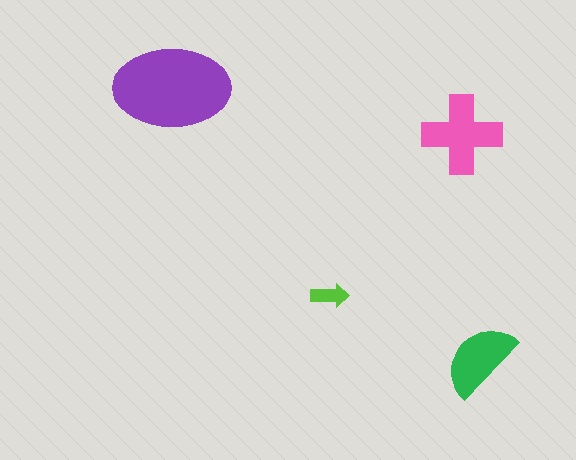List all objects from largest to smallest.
The purple ellipse, the pink cross, the green semicircle, the lime arrow.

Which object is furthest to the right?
The green semicircle is rightmost.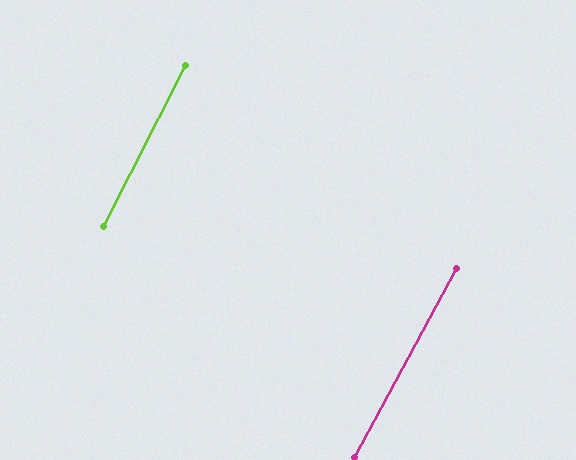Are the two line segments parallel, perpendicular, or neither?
Parallel — their directions differ by only 1.5°.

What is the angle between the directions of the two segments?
Approximately 2 degrees.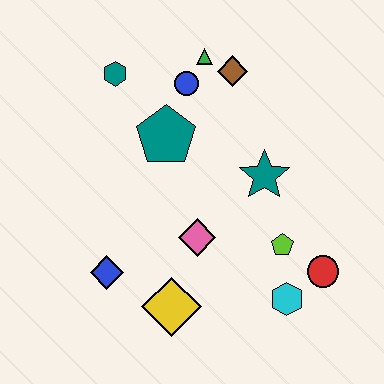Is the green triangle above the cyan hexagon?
Yes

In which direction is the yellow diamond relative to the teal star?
The yellow diamond is below the teal star.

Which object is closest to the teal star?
The lime pentagon is closest to the teal star.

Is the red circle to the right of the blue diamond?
Yes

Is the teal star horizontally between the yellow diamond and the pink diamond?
No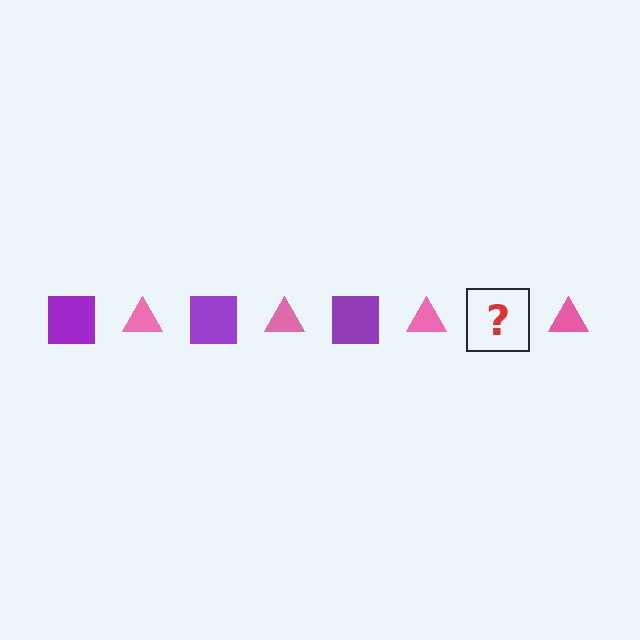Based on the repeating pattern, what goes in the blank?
The blank should be a purple square.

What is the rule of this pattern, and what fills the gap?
The rule is that the pattern alternates between purple square and pink triangle. The gap should be filled with a purple square.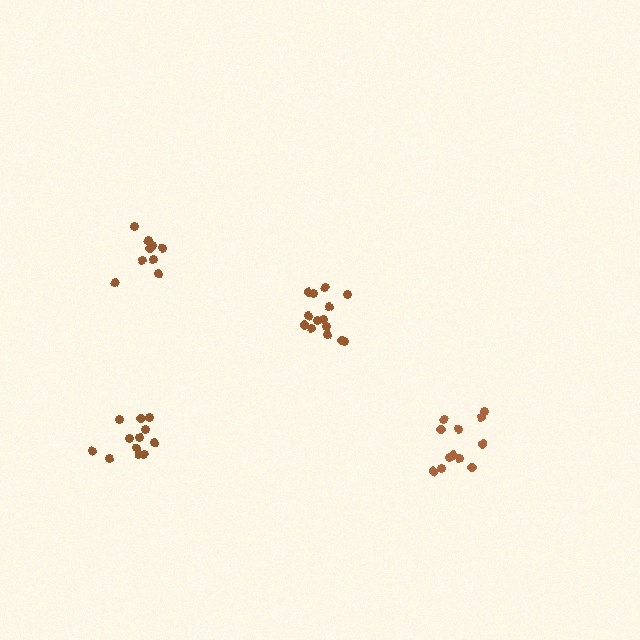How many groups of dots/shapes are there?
There are 4 groups.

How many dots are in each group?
Group 1: 14 dots, Group 2: 12 dots, Group 3: 9 dots, Group 4: 12 dots (47 total).